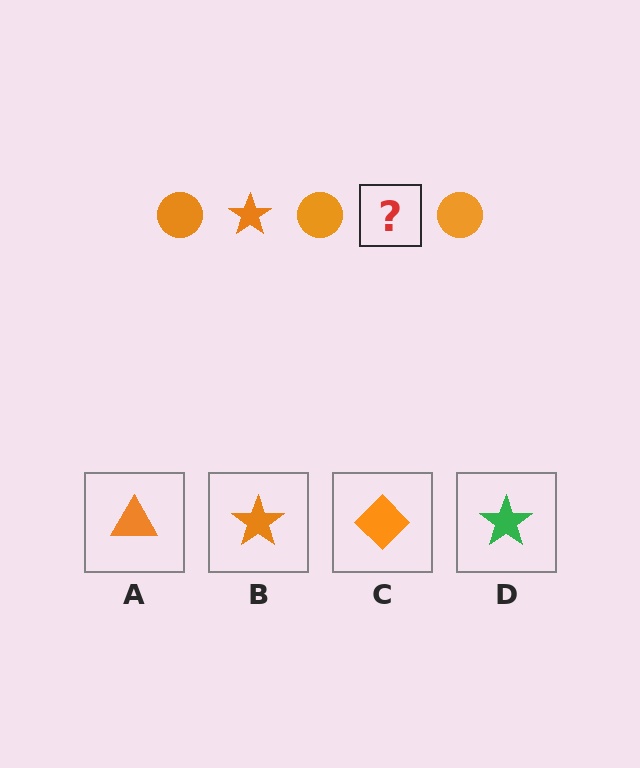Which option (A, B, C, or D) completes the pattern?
B.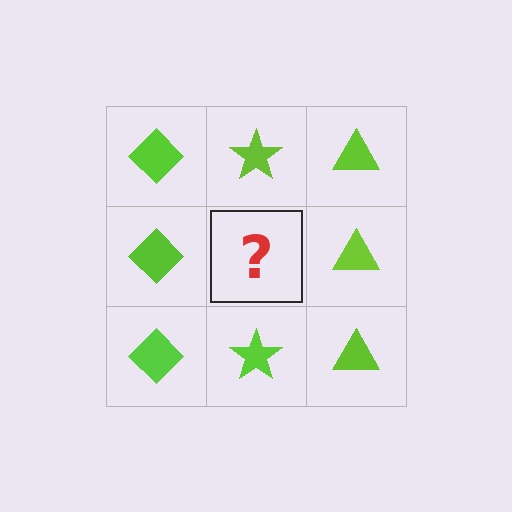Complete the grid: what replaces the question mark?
The question mark should be replaced with a lime star.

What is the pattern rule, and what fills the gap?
The rule is that each column has a consistent shape. The gap should be filled with a lime star.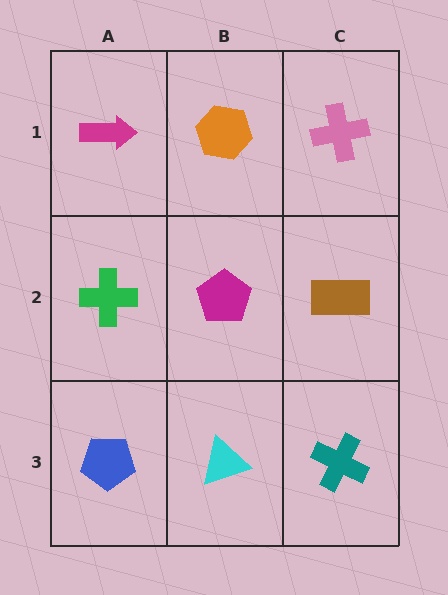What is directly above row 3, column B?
A magenta pentagon.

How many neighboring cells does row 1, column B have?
3.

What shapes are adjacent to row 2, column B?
An orange hexagon (row 1, column B), a cyan triangle (row 3, column B), a green cross (row 2, column A), a brown rectangle (row 2, column C).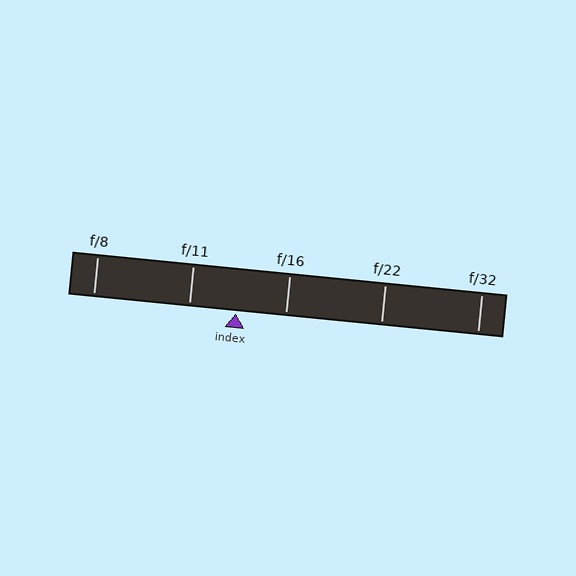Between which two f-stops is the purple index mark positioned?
The index mark is between f/11 and f/16.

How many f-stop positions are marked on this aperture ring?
There are 5 f-stop positions marked.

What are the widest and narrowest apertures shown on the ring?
The widest aperture shown is f/8 and the narrowest is f/32.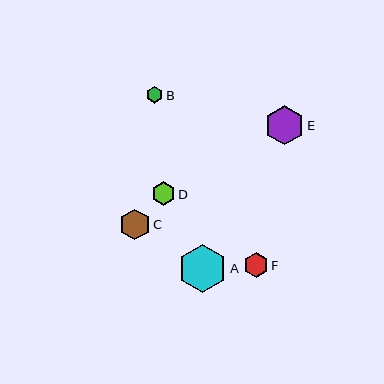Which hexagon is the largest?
Hexagon A is the largest with a size of approximately 48 pixels.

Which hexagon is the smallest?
Hexagon B is the smallest with a size of approximately 17 pixels.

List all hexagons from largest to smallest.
From largest to smallest: A, E, C, F, D, B.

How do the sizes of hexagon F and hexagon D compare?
Hexagon F and hexagon D are approximately the same size.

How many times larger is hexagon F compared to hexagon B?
Hexagon F is approximately 1.4 times the size of hexagon B.